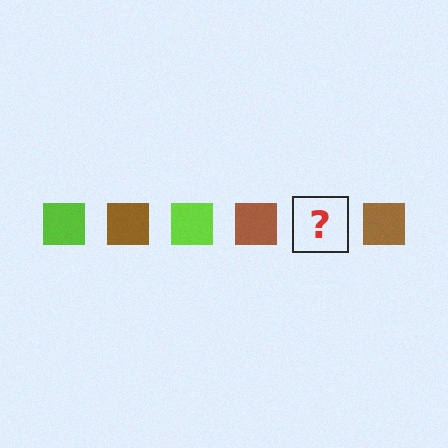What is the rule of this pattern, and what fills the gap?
The rule is that the pattern cycles through lime, brown squares. The gap should be filled with a lime square.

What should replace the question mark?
The question mark should be replaced with a lime square.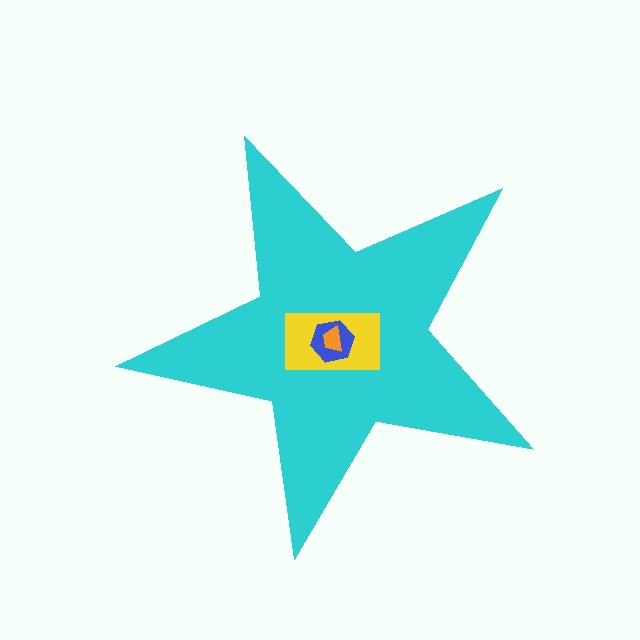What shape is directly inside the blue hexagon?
The orange trapezoid.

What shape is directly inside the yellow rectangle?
The blue hexagon.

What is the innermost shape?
The orange trapezoid.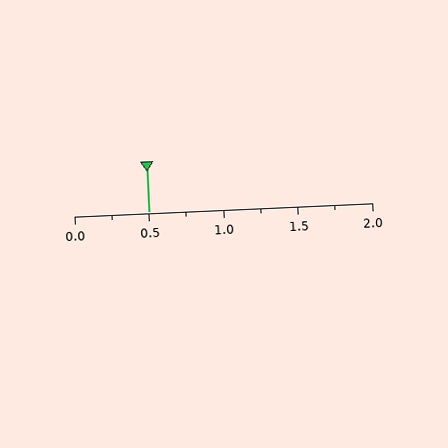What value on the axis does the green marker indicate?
The marker indicates approximately 0.5.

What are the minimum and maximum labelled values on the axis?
The axis runs from 0.0 to 2.0.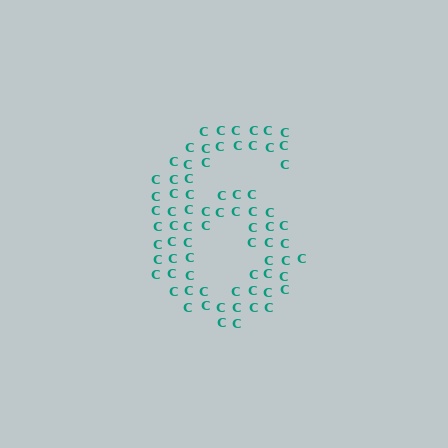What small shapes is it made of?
It is made of small letter C's.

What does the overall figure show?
The overall figure shows the digit 6.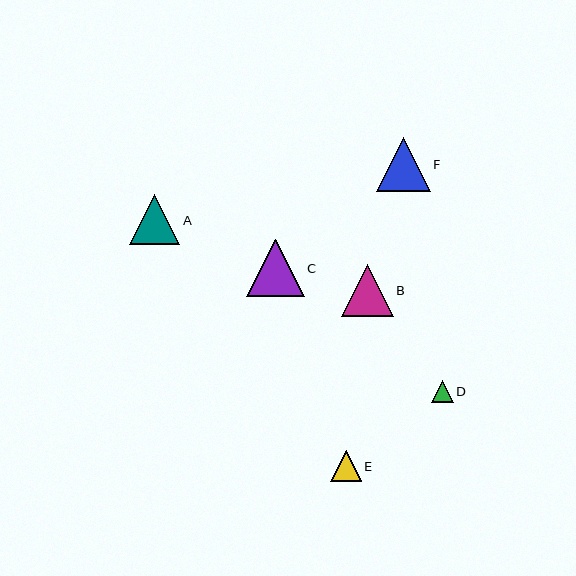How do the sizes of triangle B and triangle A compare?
Triangle B and triangle A are approximately the same size.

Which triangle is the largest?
Triangle C is the largest with a size of approximately 57 pixels.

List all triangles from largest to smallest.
From largest to smallest: C, F, B, A, E, D.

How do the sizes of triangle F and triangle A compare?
Triangle F and triangle A are approximately the same size.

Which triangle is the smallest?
Triangle D is the smallest with a size of approximately 22 pixels.